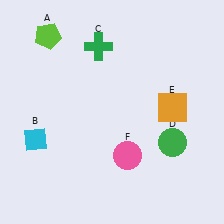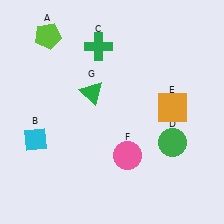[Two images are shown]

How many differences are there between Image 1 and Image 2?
There is 1 difference between the two images.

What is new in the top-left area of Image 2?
A green triangle (G) was added in the top-left area of Image 2.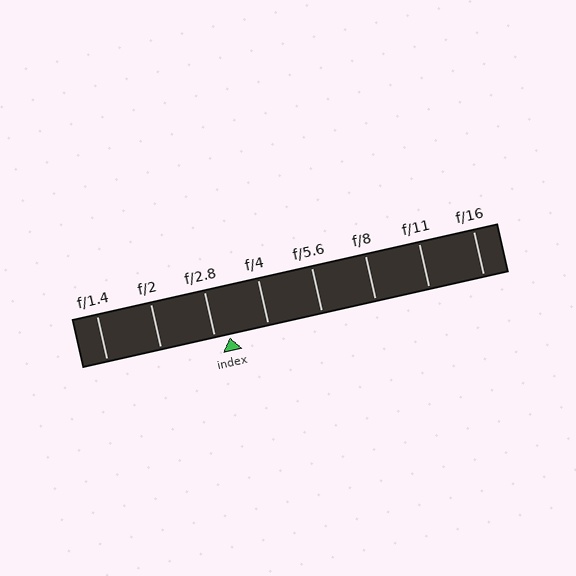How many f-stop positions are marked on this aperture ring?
There are 8 f-stop positions marked.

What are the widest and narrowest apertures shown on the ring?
The widest aperture shown is f/1.4 and the narrowest is f/16.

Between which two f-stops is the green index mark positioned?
The index mark is between f/2.8 and f/4.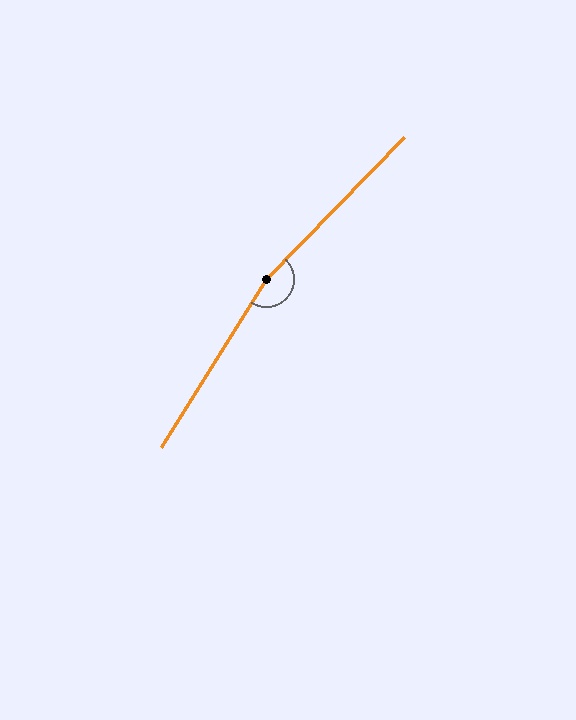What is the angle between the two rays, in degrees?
Approximately 168 degrees.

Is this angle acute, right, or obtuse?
It is obtuse.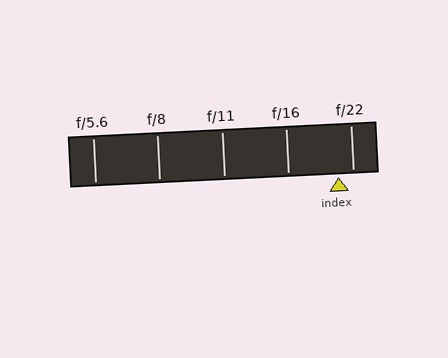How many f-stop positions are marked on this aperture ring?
There are 5 f-stop positions marked.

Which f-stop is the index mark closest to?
The index mark is closest to f/22.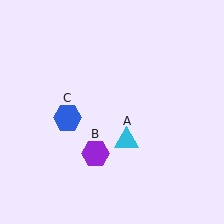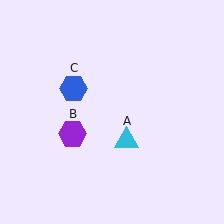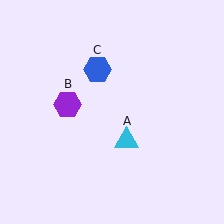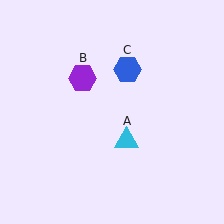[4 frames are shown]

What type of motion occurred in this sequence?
The purple hexagon (object B), blue hexagon (object C) rotated clockwise around the center of the scene.